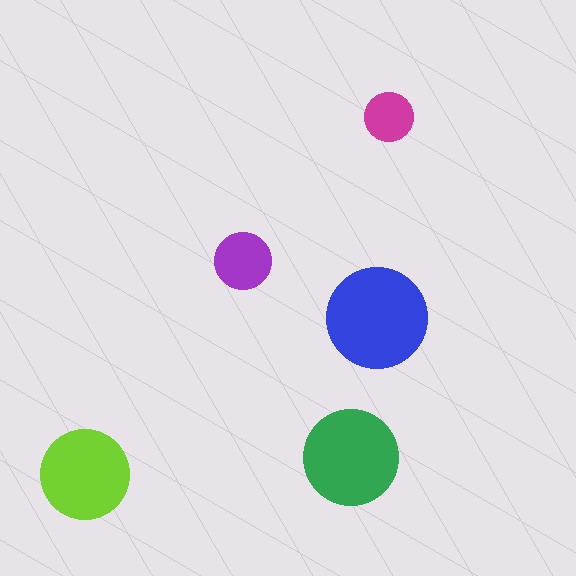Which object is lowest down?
The lime circle is bottommost.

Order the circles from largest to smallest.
the blue one, the green one, the lime one, the purple one, the magenta one.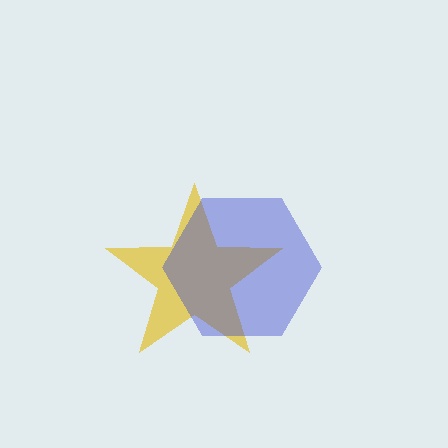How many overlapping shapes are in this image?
There are 2 overlapping shapes in the image.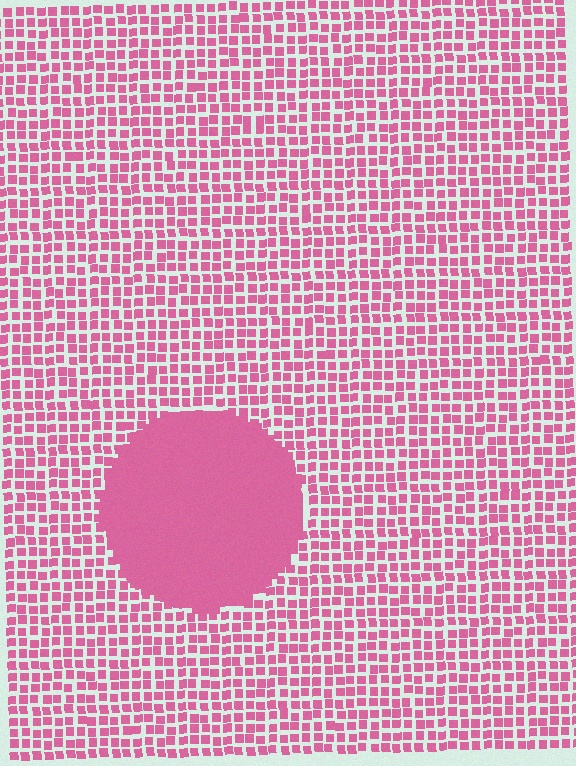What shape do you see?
I see a circle.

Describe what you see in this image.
The image contains small pink elements arranged at two different densities. A circle-shaped region is visible where the elements are more densely packed than the surrounding area.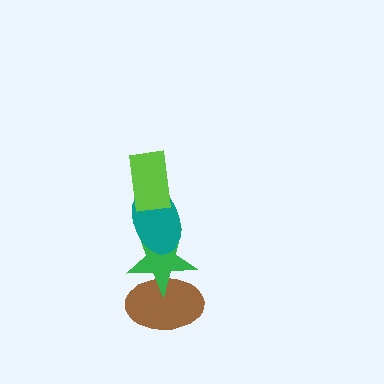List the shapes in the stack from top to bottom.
From top to bottom: the lime rectangle, the teal ellipse, the green star, the brown ellipse.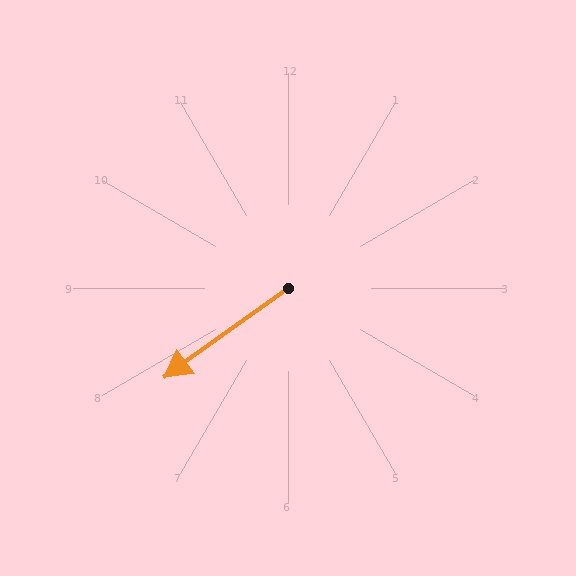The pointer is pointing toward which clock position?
Roughly 8 o'clock.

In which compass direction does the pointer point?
Southwest.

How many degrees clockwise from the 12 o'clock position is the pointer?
Approximately 234 degrees.